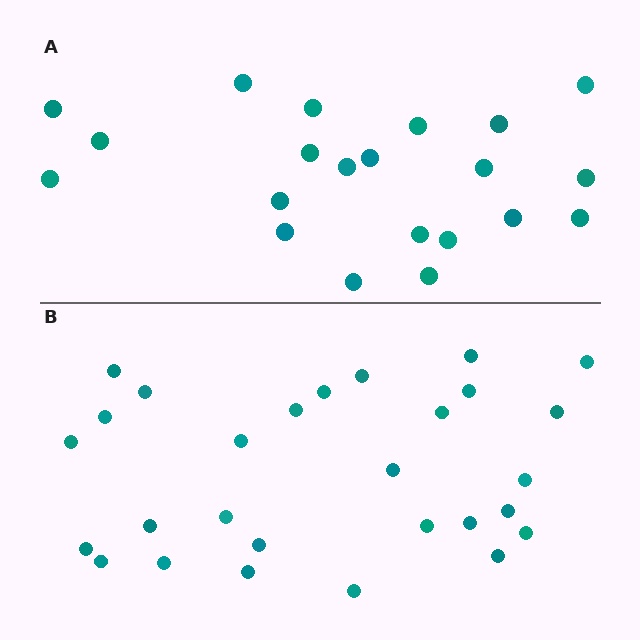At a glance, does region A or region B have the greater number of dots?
Region B (the bottom region) has more dots.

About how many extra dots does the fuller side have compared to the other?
Region B has roughly 8 or so more dots than region A.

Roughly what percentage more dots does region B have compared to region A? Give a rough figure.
About 35% more.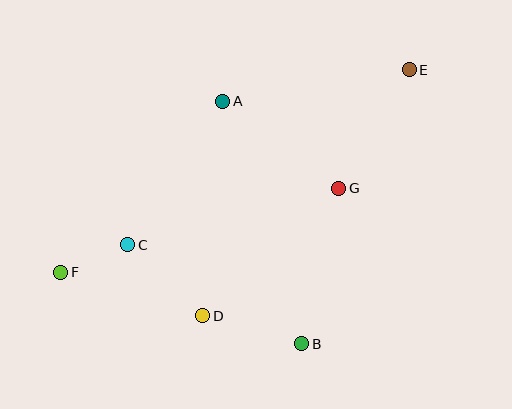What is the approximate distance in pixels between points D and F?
The distance between D and F is approximately 148 pixels.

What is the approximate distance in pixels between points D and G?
The distance between D and G is approximately 186 pixels.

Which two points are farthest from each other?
Points E and F are farthest from each other.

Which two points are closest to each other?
Points C and F are closest to each other.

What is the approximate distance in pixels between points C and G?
The distance between C and G is approximately 218 pixels.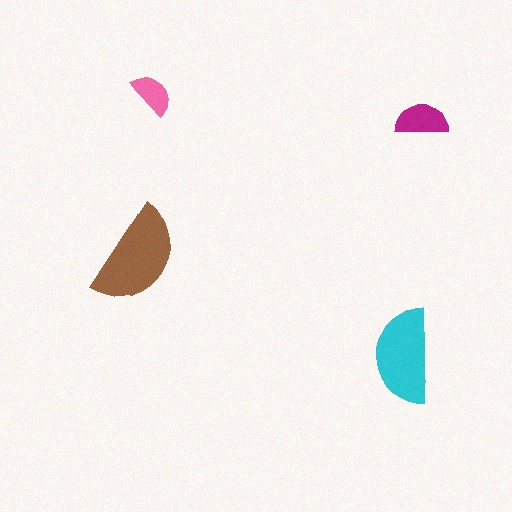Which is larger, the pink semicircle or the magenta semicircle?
The magenta one.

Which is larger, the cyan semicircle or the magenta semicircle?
The cyan one.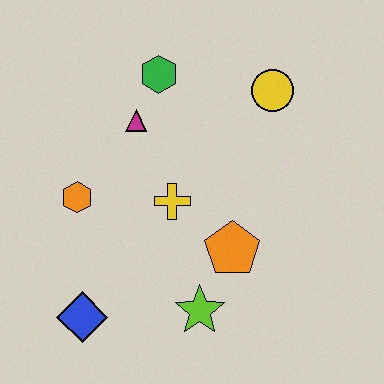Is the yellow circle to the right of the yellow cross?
Yes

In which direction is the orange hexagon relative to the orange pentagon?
The orange hexagon is to the left of the orange pentagon.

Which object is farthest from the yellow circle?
The blue diamond is farthest from the yellow circle.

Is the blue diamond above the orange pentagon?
No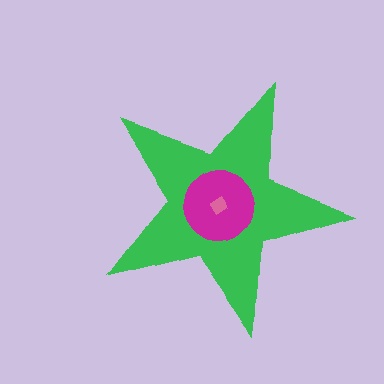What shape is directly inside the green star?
The magenta circle.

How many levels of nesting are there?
3.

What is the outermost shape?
The green star.